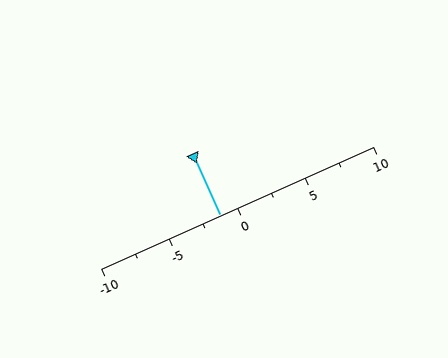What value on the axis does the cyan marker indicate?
The marker indicates approximately -1.2.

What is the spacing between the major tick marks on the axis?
The major ticks are spaced 5 apart.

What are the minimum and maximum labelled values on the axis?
The axis runs from -10 to 10.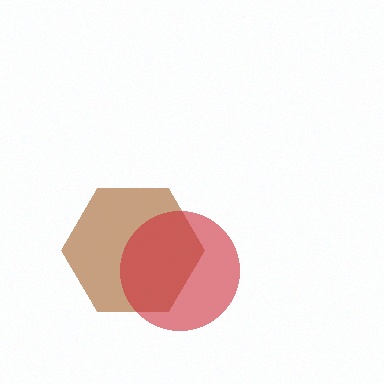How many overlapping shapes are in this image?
There are 2 overlapping shapes in the image.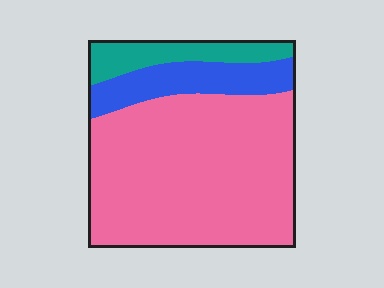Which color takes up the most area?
Pink, at roughly 70%.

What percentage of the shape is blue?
Blue covers 16% of the shape.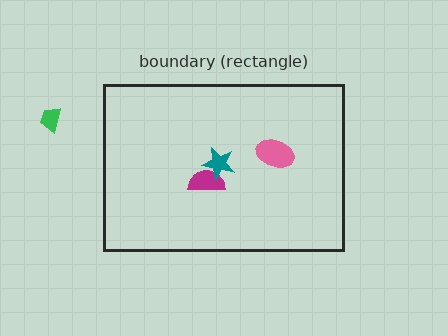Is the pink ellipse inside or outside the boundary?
Inside.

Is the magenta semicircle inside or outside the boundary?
Inside.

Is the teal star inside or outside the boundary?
Inside.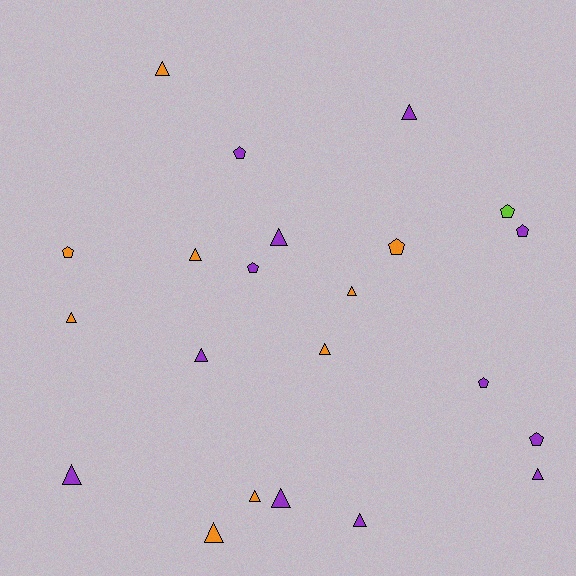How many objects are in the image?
There are 22 objects.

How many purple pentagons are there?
There are 5 purple pentagons.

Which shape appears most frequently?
Triangle, with 14 objects.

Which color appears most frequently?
Purple, with 12 objects.